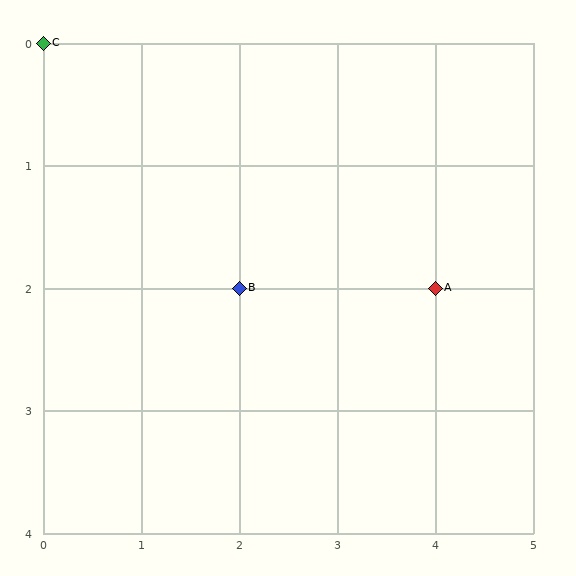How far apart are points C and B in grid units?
Points C and B are 2 columns and 2 rows apart (about 2.8 grid units diagonally).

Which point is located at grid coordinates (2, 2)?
Point B is at (2, 2).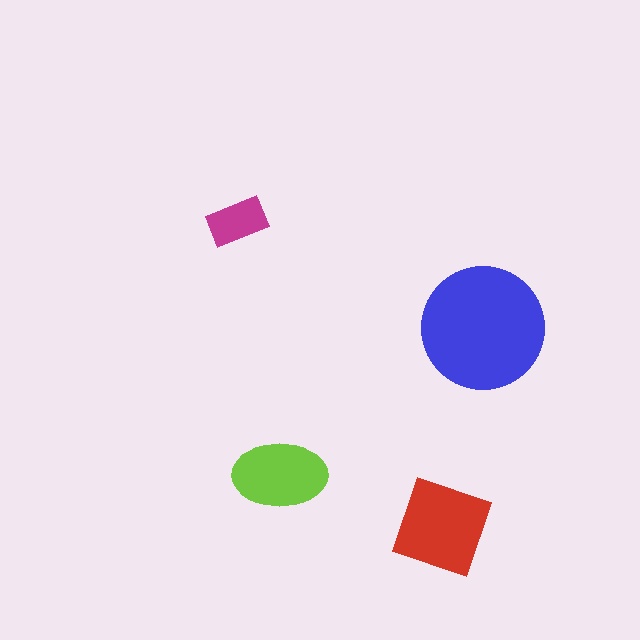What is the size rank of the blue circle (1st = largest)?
1st.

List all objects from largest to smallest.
The blue circle, the red diamond, the lime ellipse, the magenta rectangle.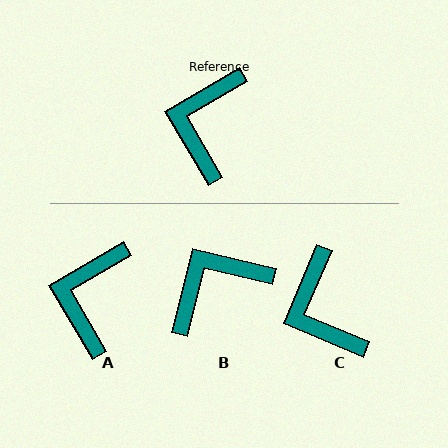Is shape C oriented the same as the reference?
No, it is off by about 37 degrees.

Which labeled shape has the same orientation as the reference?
A.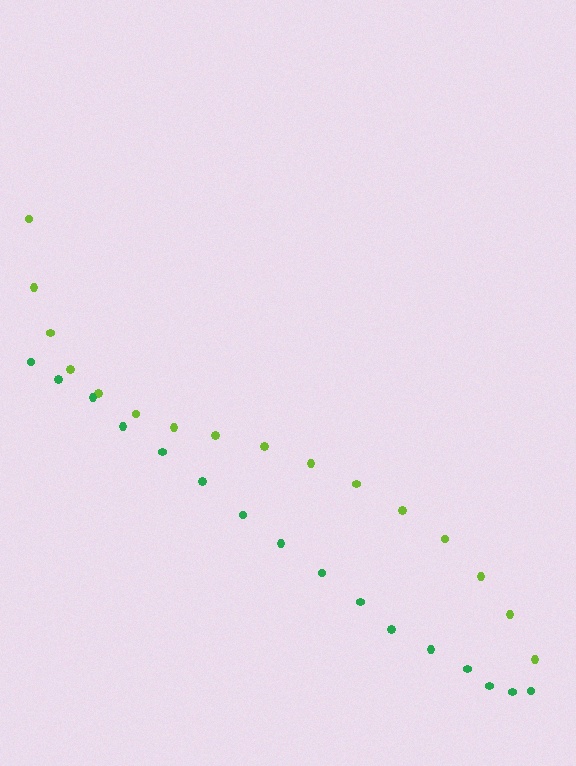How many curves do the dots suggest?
There are 2 distinct paths.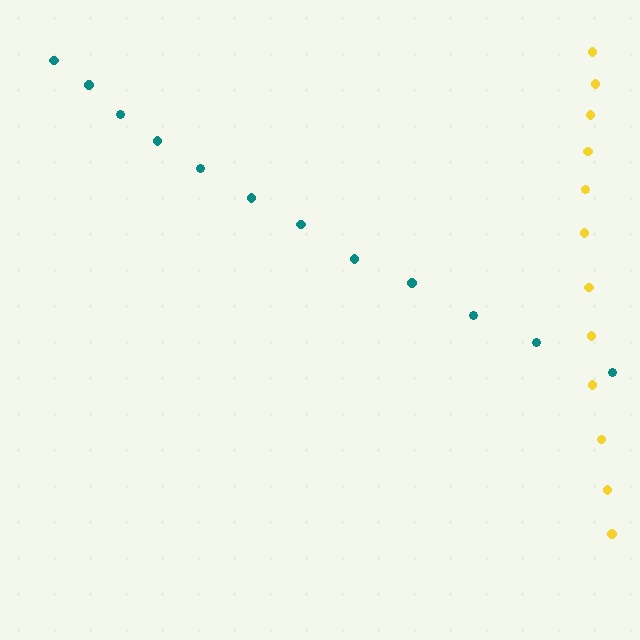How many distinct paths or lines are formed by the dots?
There are 2 distinct paths.